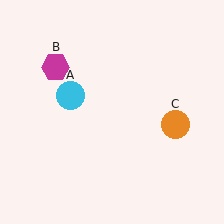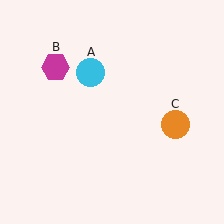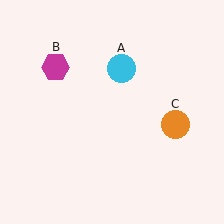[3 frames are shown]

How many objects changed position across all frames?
1 object changed position: cyan circle (object A).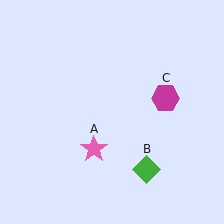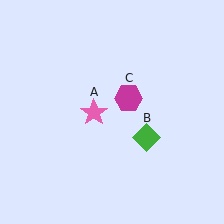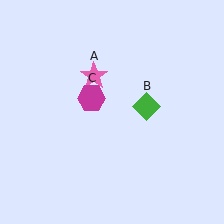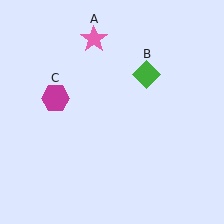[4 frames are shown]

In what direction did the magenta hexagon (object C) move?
The magenta hexagon (object C) moved left.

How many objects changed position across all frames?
3 objects changed position: pink star (object A), green diamond (object B), magenta hexagon (object C).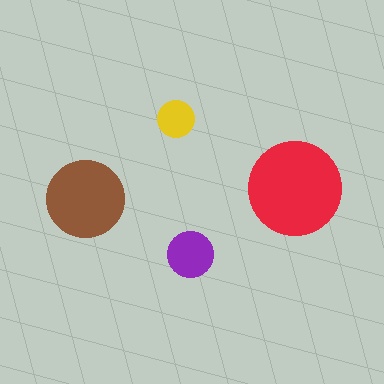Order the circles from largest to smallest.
the red one, the brown one, the purple one, the yellow one.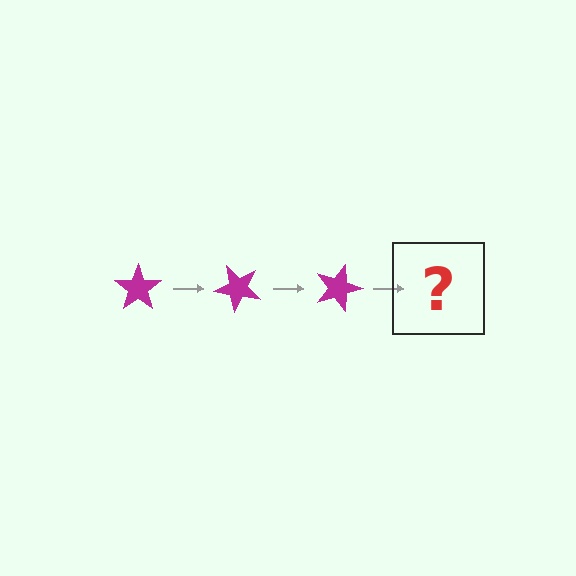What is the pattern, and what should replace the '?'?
The pattern is that the star rotates 45 degrees each step. The '?' should be a magenta star rotated 135 degrees.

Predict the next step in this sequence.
The next step is a magenta star rotated 135 degrees.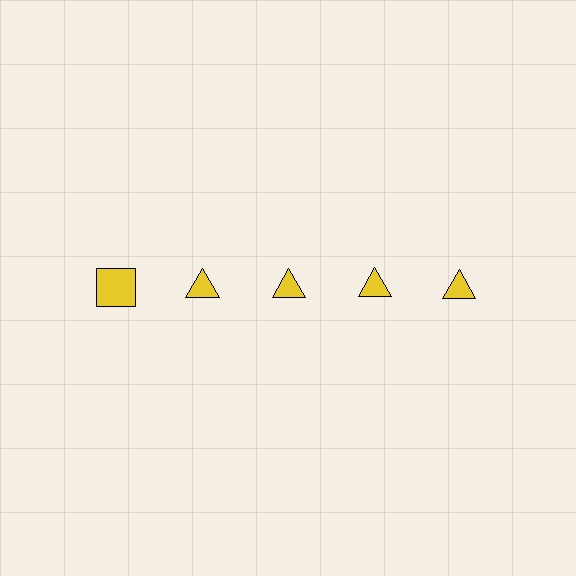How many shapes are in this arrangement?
There are 5 shapes arranged in a grid pattern.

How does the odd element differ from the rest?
It has a different shape: square instead of triangle.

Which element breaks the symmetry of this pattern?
The yellow square in the top row, leftmost column breaks the symmetry. All other shapes are yellow triangles.